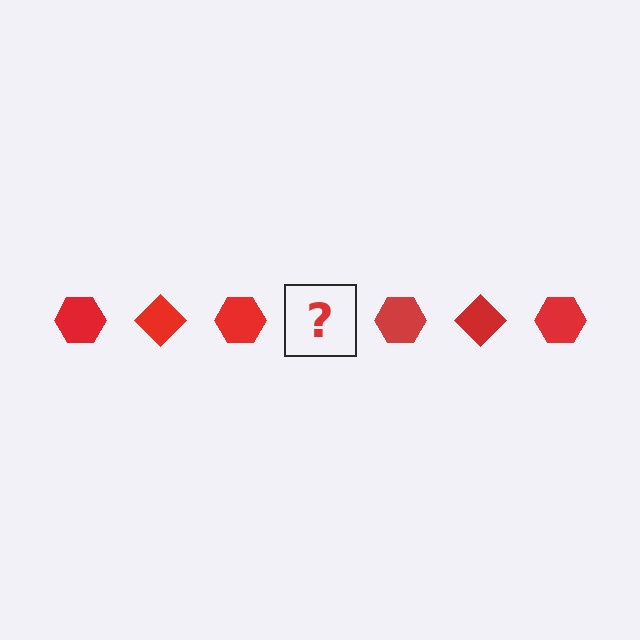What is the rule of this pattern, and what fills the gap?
The rule is that the pattern cycles through hexagon, diamond shapes in red. The gap should be filled with a red diamond.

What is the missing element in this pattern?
The missing element is a red diamond.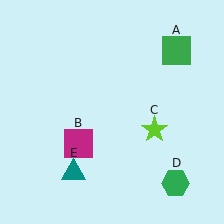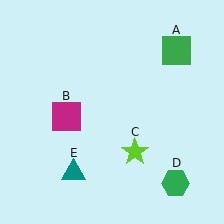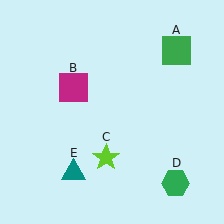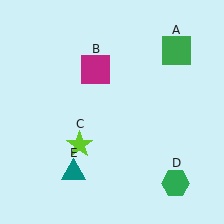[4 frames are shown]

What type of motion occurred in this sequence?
The magenta square (object B), lime star (object C) rotated clockwise around the center of the scene.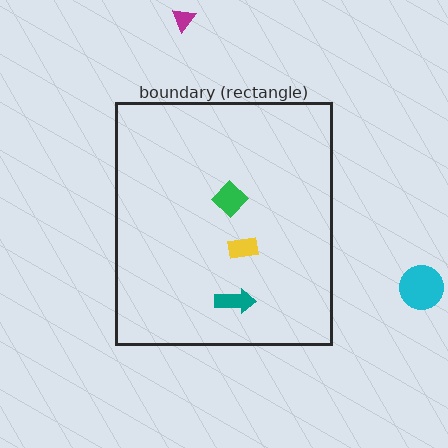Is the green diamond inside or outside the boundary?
Inside.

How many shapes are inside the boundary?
3 inside, 2 outside.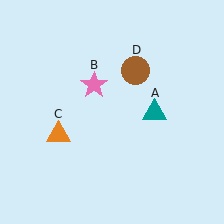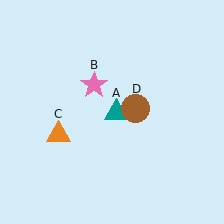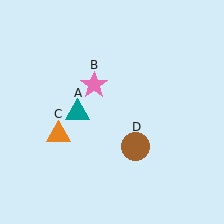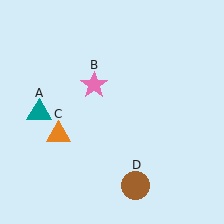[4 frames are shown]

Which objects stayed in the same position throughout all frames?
Pink star (object B) and orange triangle (object C) remained stationary.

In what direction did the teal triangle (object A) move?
The teal triangle (object A) moved left.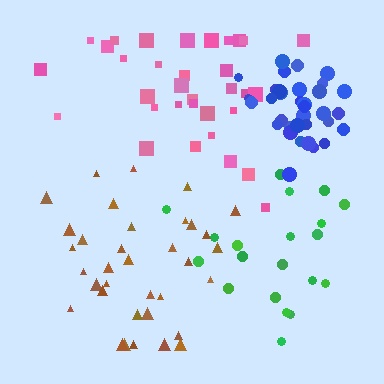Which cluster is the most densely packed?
Blue.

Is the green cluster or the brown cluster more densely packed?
Brown.